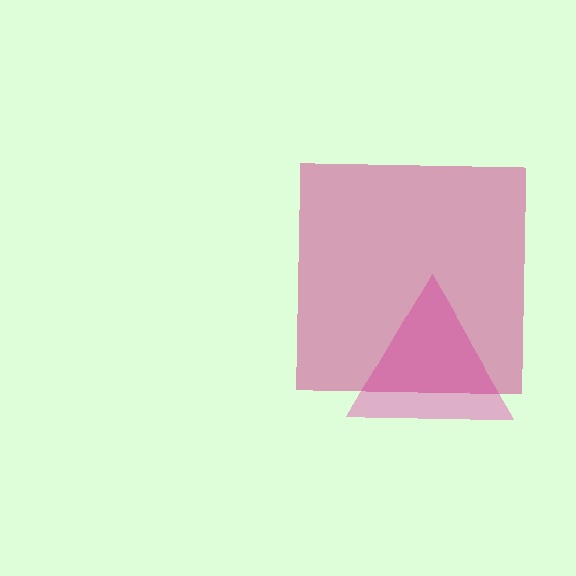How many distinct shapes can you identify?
There are 2 distinct shapes: a pink triangle, a magenta square.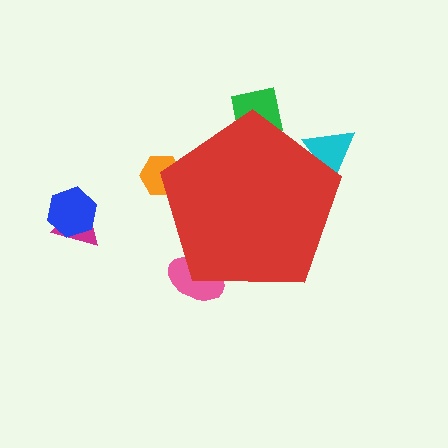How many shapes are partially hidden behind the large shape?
4 shapes are partially hidden.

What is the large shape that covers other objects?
A red pentagon.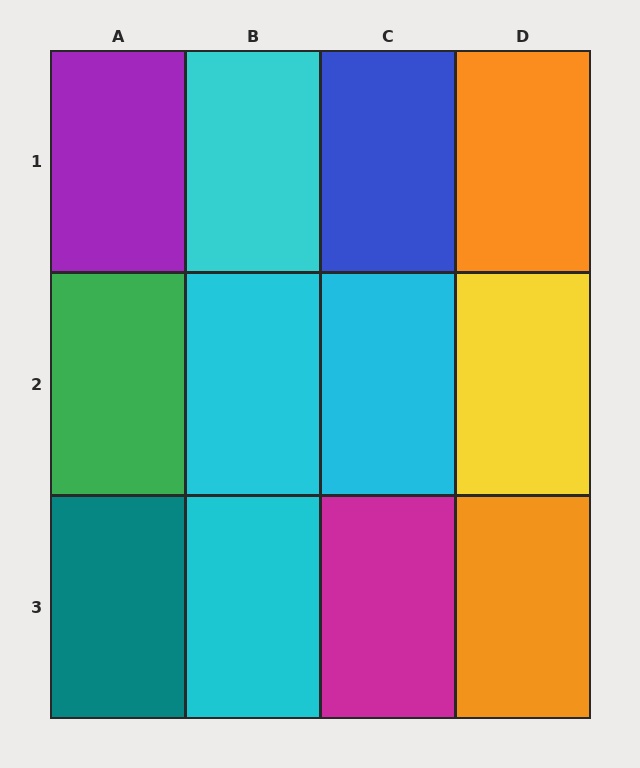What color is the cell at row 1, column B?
Cyan.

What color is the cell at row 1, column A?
Purple.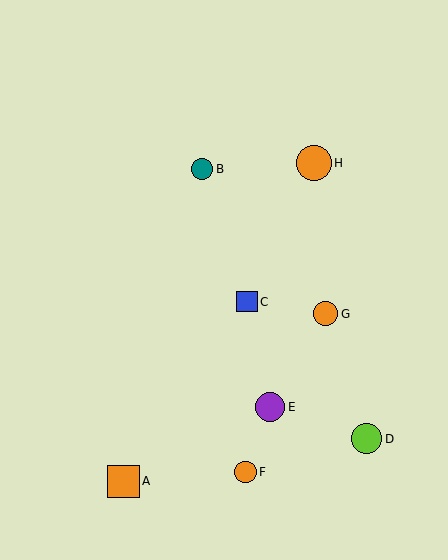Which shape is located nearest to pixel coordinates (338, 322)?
The orange circle (labeled G) at (325, 314) is nearest to that location.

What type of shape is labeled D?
Shape D is a lime circle.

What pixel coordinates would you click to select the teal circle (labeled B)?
Click at (202, 169) to select the teal circle B.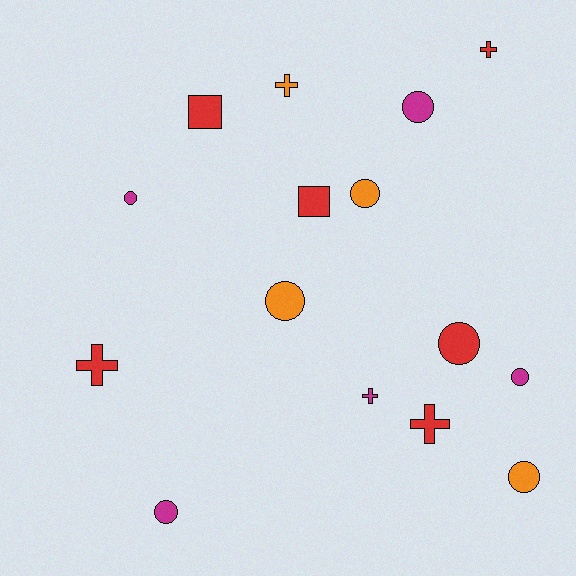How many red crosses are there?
There are 3 red crosses.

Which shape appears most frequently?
Circle, with 8 objects.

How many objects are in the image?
There are 15 objects.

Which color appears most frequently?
Red, with 6 objects.